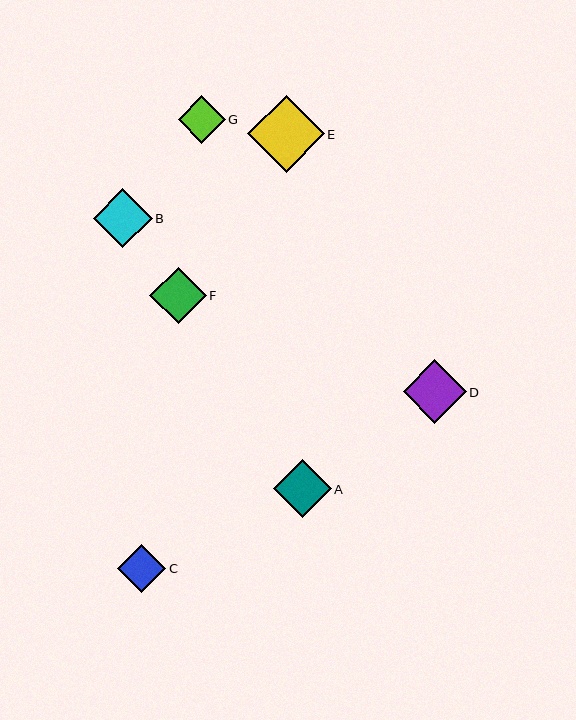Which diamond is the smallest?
Diamond G is the smallest with a size of approximately 47 pixels.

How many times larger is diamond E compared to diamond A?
Diamond E is approximately 1.3 times the size of diamond A.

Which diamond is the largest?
Diamond E is the largest with a size of approximately 76 pixels.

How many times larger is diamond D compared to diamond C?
Diamond D is approximately 1.3 times the size of diamond C.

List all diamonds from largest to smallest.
From largest to smallest: E, D, B, A, F, C, G.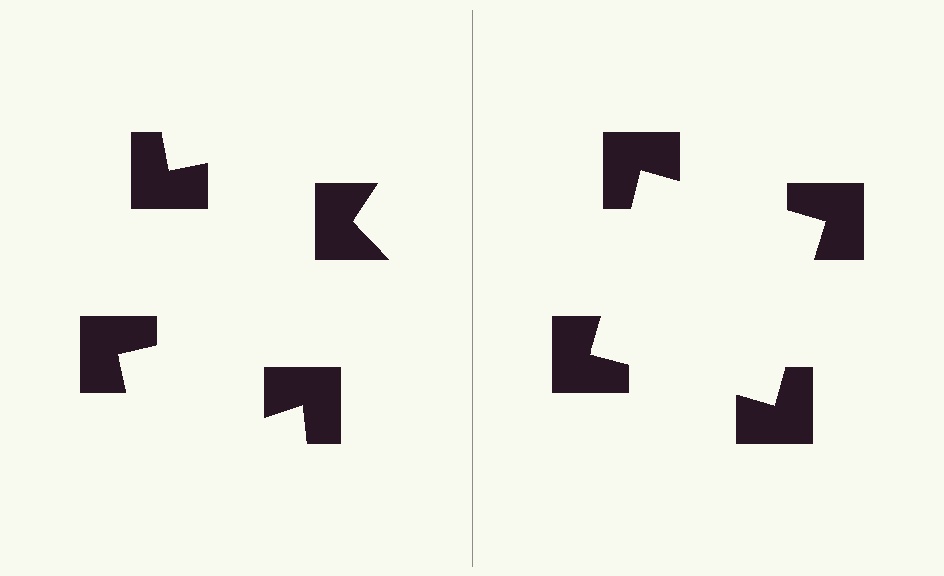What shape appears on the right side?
An illusory square.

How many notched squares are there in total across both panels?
8 — 4 on each side.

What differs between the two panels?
The notched squares are positioned identically on both sides; only the wedge orientations differ. On the right they align to a square; on the left they are misaligned.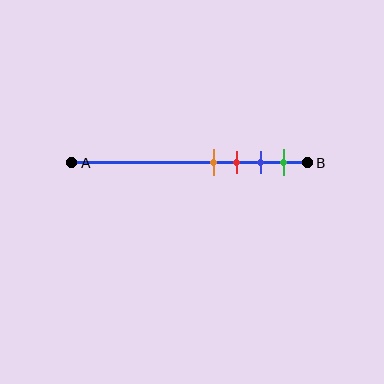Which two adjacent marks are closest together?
The orange and red marks are the closest adjacent pair.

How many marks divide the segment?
There are 4 marks dividing the segment.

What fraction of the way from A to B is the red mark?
The red mark is approximately 70% (0.7) of the way from A to B.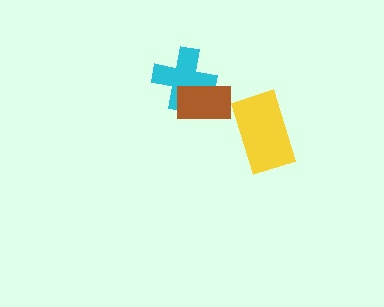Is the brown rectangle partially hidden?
No, no other shape covers it.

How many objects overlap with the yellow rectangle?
0 objects overlap with the yellow rectangle.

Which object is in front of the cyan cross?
The brown rectangle is in front of the cyan cross.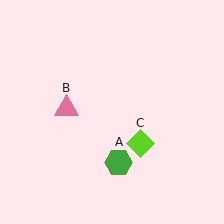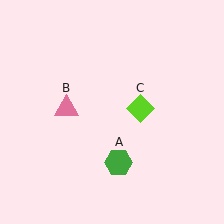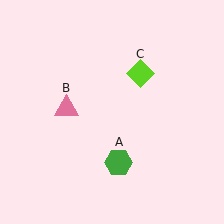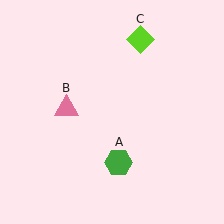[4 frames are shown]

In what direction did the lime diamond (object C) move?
The lime diamond (object C) moved up.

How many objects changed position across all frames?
1 object changed position: lime diamond (object C).